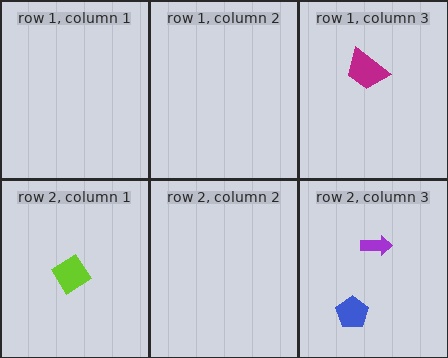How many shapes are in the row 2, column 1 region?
1.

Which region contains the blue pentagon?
The row 2, column 3 region.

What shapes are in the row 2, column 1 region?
The lime diamond.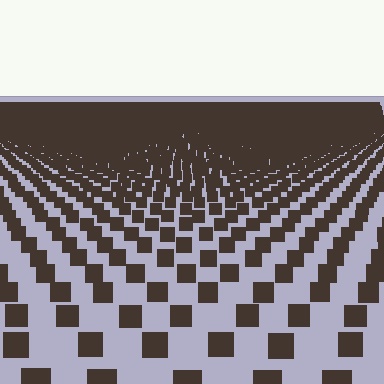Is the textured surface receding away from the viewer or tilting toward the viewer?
The surface is receding away from the viewer. Texture elements get smaller and denser toward the top.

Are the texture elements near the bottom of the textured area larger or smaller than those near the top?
Larger. Near the bottom, elements are closer to the viewer and appear at a bigger on-screen size.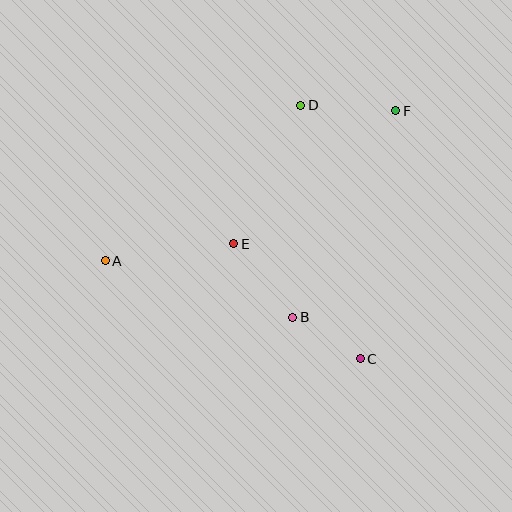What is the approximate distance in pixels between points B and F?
The distance between B and F is approximately 231 pixels.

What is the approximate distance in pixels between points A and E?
The distance between A and E is approximately 130 pixels.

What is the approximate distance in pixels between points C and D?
The distance between C and D is approximately 261 pixels.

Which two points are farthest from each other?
Points A and F are farthest from each other.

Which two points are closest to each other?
Points B and C are closest to each other.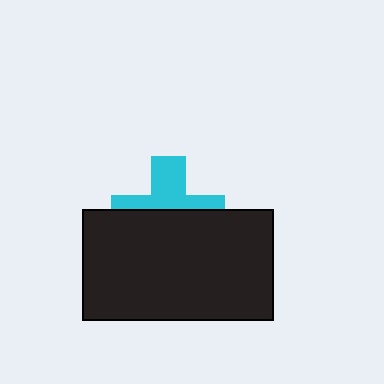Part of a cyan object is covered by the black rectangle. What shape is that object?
It is a cross.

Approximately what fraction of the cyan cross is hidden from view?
Roughly 55% of the cyan cross is hidden behind the black rectangle.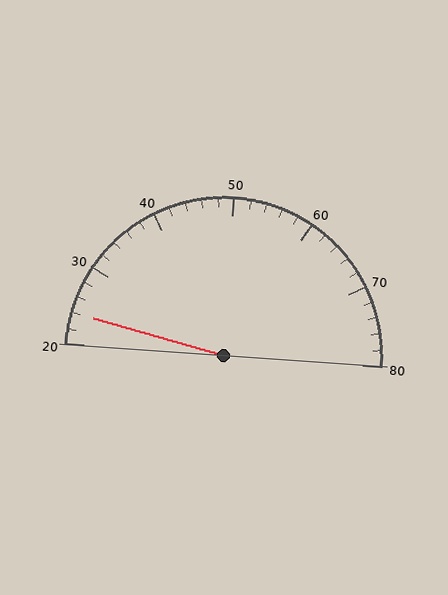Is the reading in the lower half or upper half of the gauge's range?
The reading is in the lower half of the range (20 to 80).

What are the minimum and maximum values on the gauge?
The gauge ranges from 20 to 80.